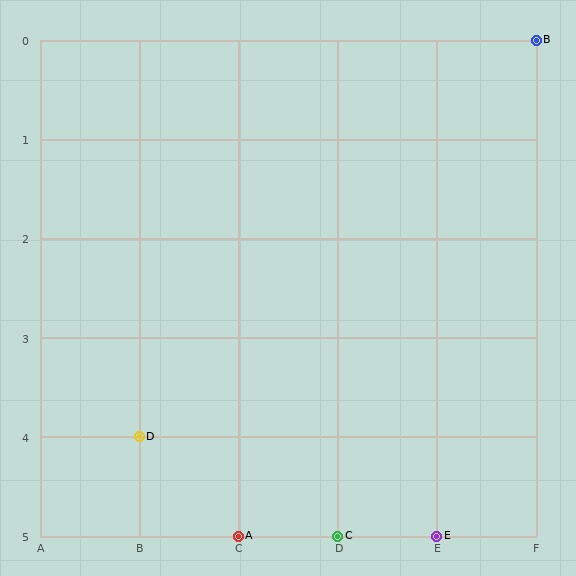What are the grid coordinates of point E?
Point E is at grid coordinates (E, 5).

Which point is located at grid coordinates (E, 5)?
Point E is at (E, 5).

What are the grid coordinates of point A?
Point A is at grid coordinates (C, 5).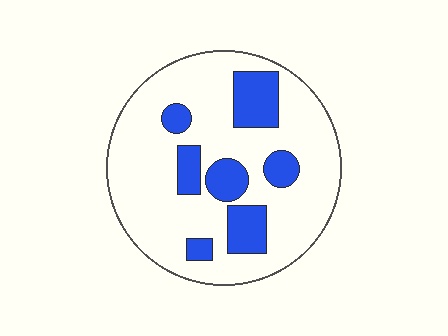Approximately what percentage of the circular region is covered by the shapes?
Approximately 20%.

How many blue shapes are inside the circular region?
7.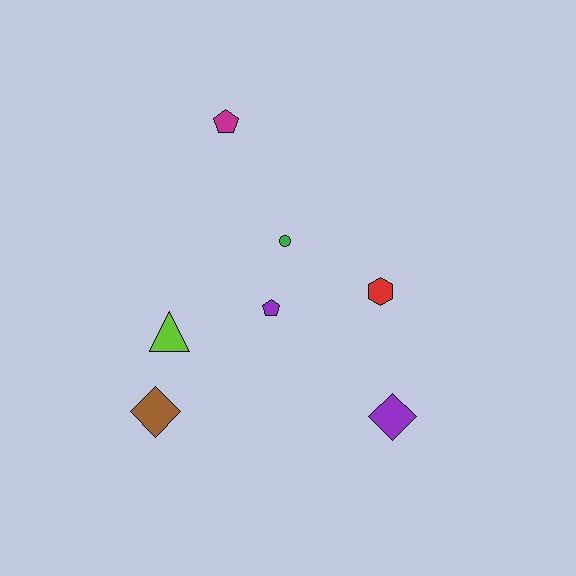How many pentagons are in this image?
There are 2 pentagons.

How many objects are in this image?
There are 7 objects.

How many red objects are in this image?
There is 1 red object.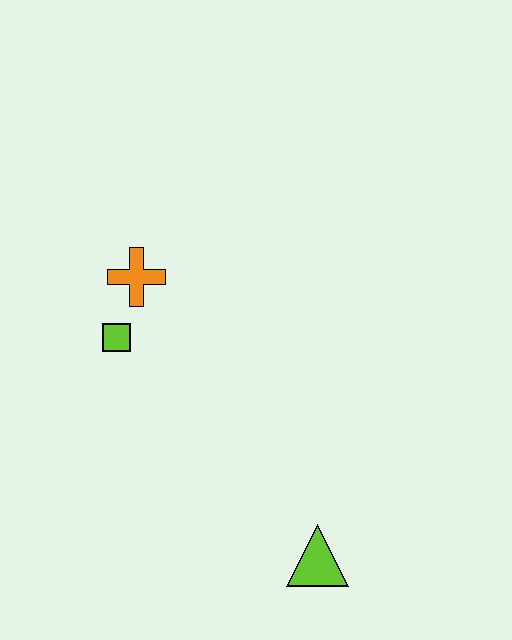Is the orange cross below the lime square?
No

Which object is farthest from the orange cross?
The lime triangle is farthest from the orange cross.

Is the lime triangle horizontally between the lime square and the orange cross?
No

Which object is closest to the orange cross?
The lime square is closest to the orange cross.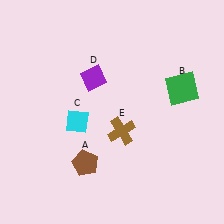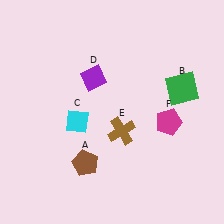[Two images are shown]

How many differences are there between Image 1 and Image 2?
There is 1 difference between the two images.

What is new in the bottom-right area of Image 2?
A magenta pentagon (F) was added in the bottom-right area of Image 2.